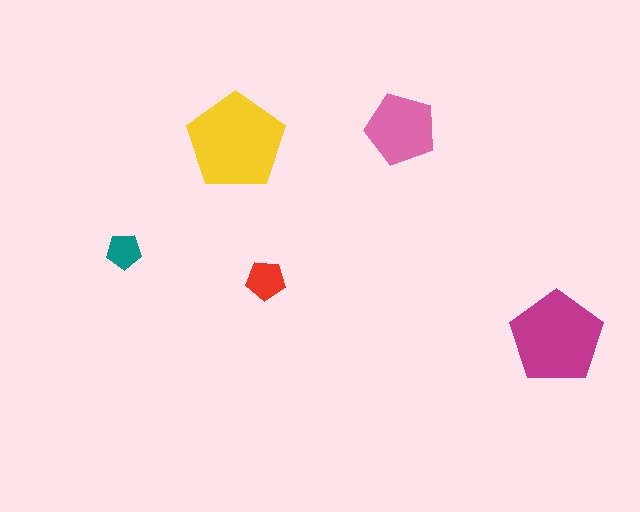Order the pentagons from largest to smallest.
the yellow one, the magenta one, the pink one, the red one, the teal one.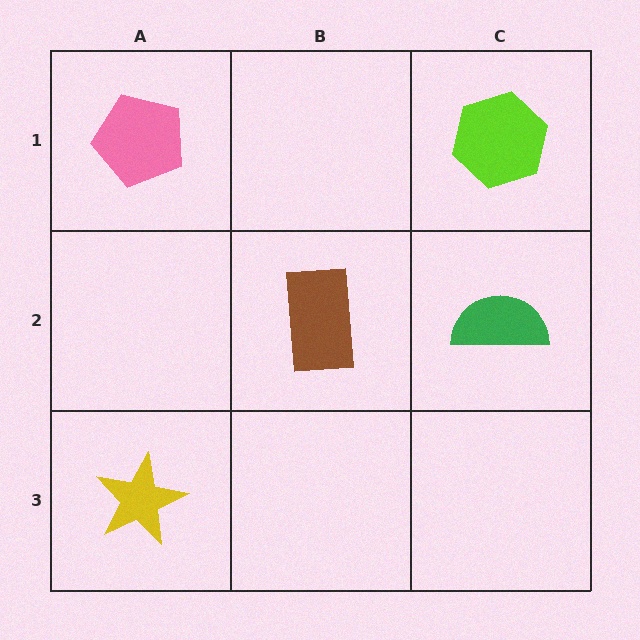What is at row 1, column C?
A lime hexagon.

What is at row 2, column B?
A brown rectangle.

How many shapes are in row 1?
2 shapes.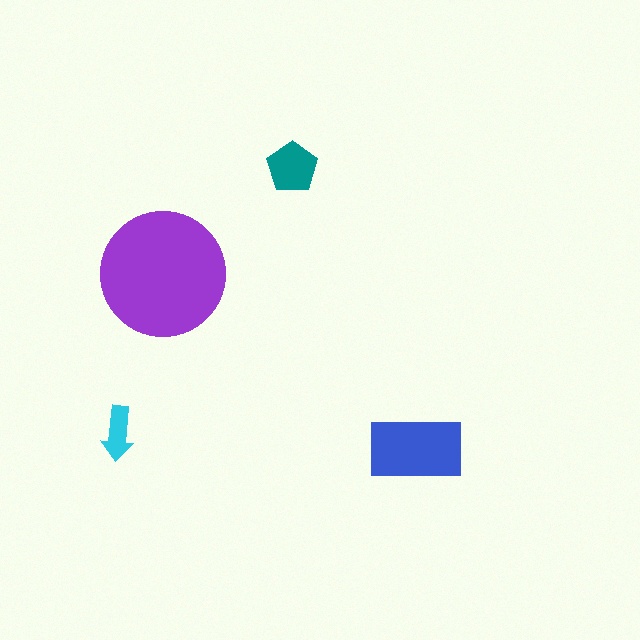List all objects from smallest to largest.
The cyan arrow, the teal pentagon, the blue rectangle, the purple circle.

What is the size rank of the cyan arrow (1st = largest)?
4th.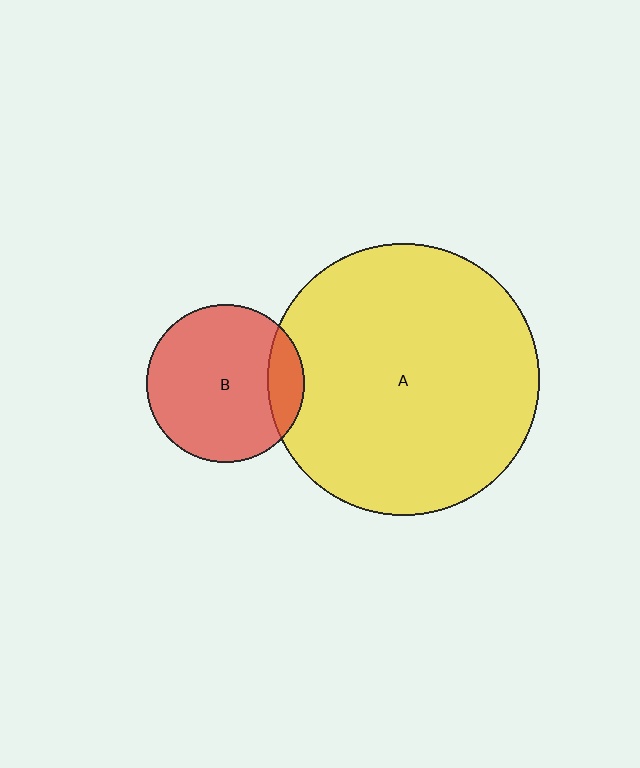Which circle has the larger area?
Circle A (yellow).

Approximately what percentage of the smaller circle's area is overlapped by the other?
Approximately 15%.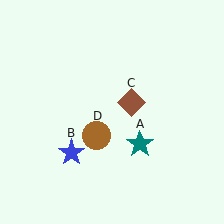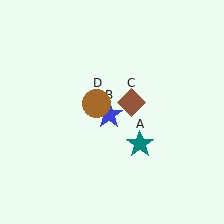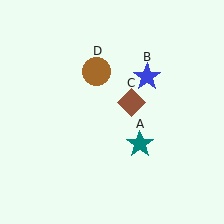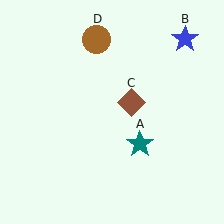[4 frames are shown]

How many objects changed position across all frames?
2 objects changed position: blue star (object B), brown circle (object D).